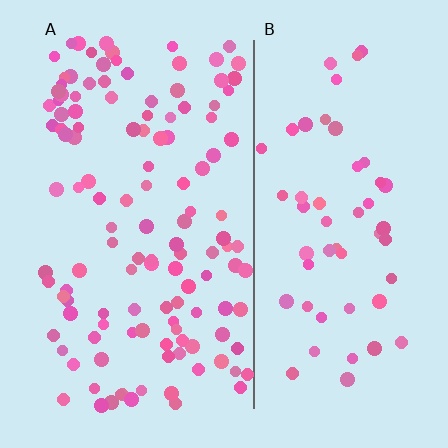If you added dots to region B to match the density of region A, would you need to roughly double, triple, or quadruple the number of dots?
Approximately double.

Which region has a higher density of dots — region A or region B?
A (the left).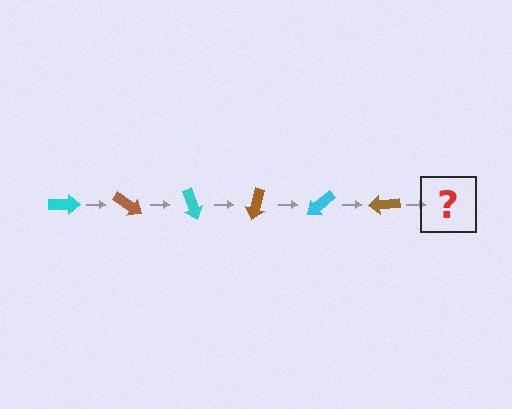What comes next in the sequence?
The next element should be a cyan arrow, rotated 210 degrees from the start.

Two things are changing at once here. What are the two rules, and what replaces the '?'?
The two rules are that it rotates 35 degrees each step and the color cycles through cyan and brown. The '?' should be a cyan arrow, rotated 210 degrees from the start.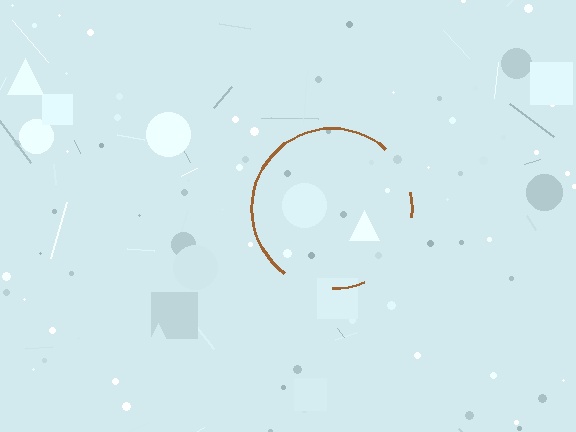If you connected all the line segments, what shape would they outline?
They would outline a circle.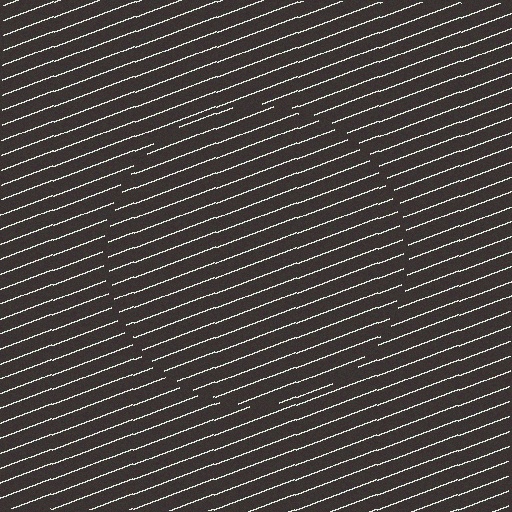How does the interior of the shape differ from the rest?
The interior of the shape contains the same grating, shifted by half a period — the contour is defined by the phase discontinuity where line-ends from the inner and outer gratings abut.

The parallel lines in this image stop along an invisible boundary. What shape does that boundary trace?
An illusory circle. The interior of the shape contains the same grating, shifted by half a period — the contour is defined by the phase discontinuity where line-ends from the inner and outer gratings abut.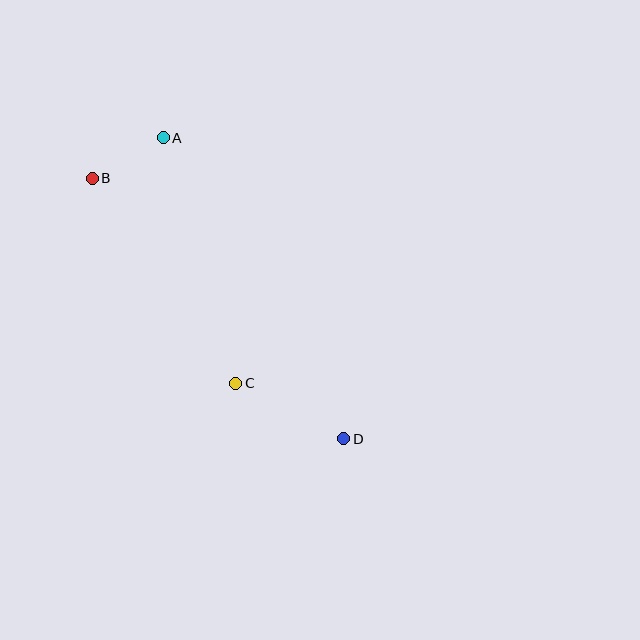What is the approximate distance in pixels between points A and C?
The distance between A and C is approximately 256 pixels.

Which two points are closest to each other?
Points A and B are closest to each other.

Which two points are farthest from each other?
Points B and D are farthest from each other.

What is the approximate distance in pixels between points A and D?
The distance between A and D is approximately 351 pixels.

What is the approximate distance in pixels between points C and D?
The distance between C and D is approximately 121 pixels.